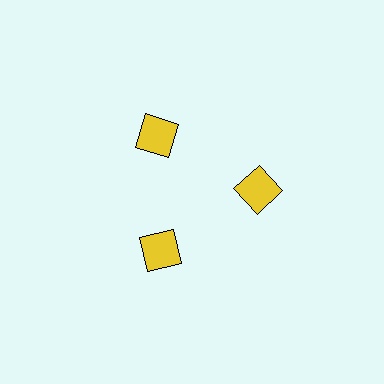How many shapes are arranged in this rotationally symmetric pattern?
There are 3 shapes, arranged in 3 groups of 1.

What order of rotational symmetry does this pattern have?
This pattern has 3-fold rotational symmetry.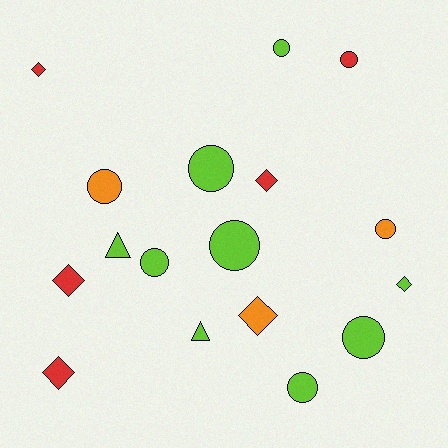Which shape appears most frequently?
Circle, with 9 objects.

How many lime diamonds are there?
There is 1 lime diamond.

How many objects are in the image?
There are 17 objects.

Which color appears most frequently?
Lime, with 9 objects.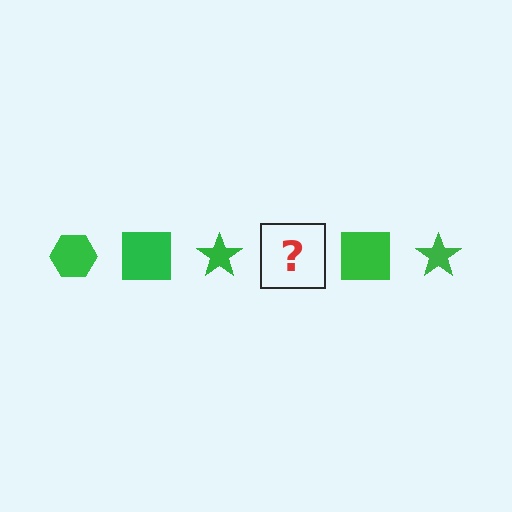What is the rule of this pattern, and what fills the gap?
The rule is that the pattern cycles through hexagon, square, star shapes in green. The gap should be filled with a green hexagon.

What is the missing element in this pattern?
The missing element is a green hexagon.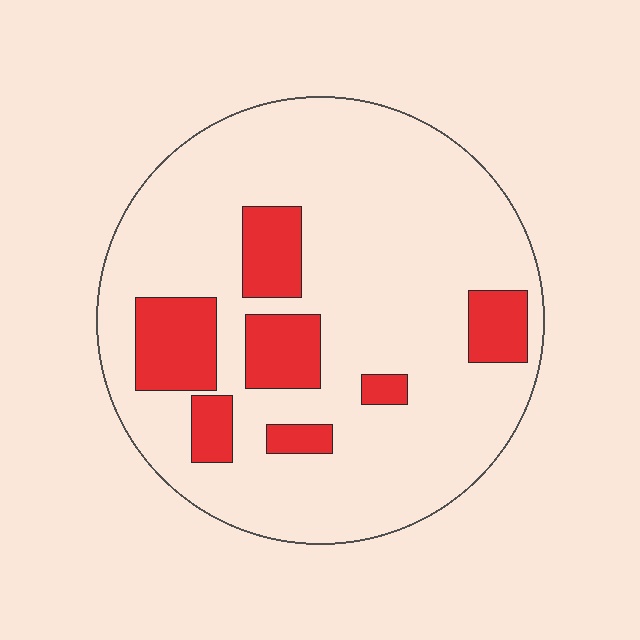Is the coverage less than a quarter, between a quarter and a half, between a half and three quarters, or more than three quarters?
Less than a quarter.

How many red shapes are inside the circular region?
7.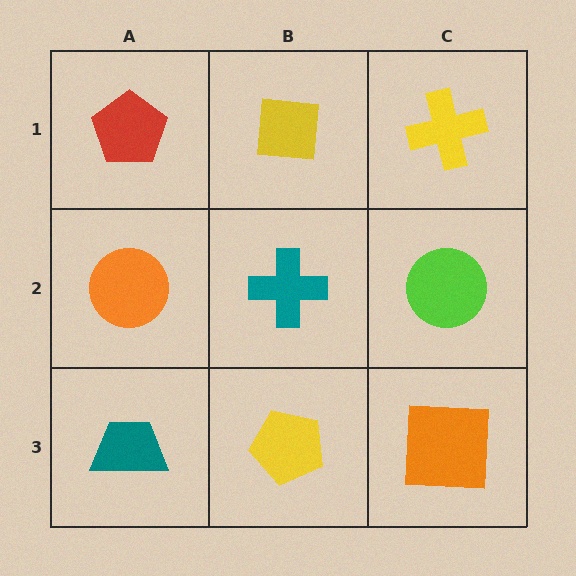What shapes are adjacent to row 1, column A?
An orange circle (row 2, column A), a yellow square (row 1, column B).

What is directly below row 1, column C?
A lime circle.